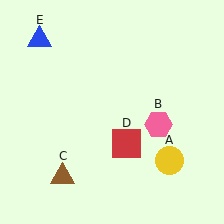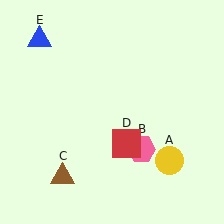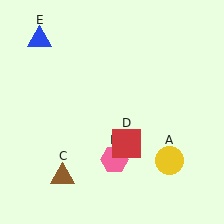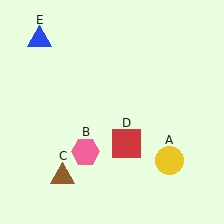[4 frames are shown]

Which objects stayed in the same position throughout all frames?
Yellow circle (object A) and brown triangle (object C) and red square (object D) and blue triangle (object E) remained stationary.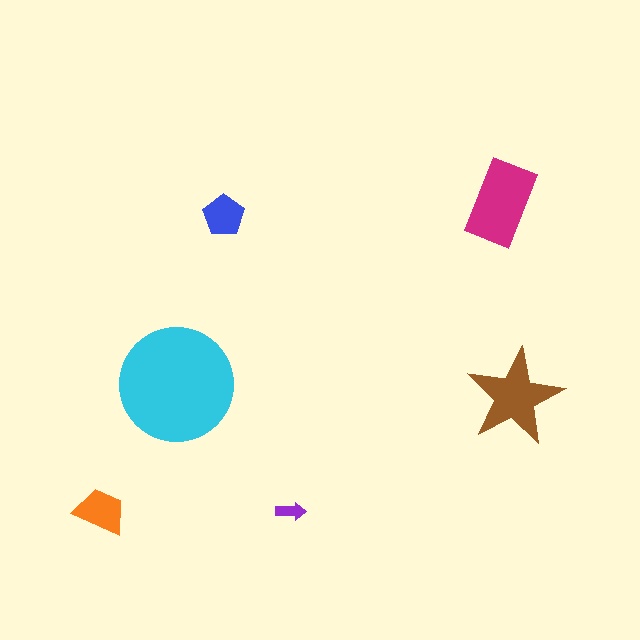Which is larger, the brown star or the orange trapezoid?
The brown star.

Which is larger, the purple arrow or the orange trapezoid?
The orange trapezoid.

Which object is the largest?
The cyan circle.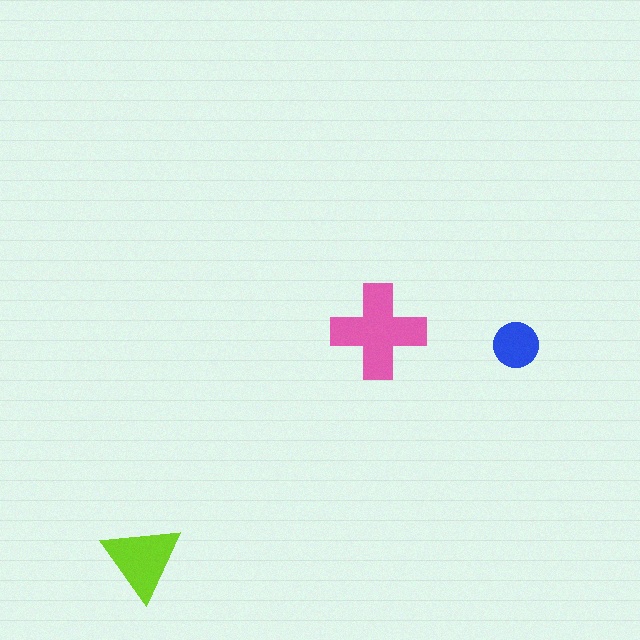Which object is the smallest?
The blue circle.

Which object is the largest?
The pink cross.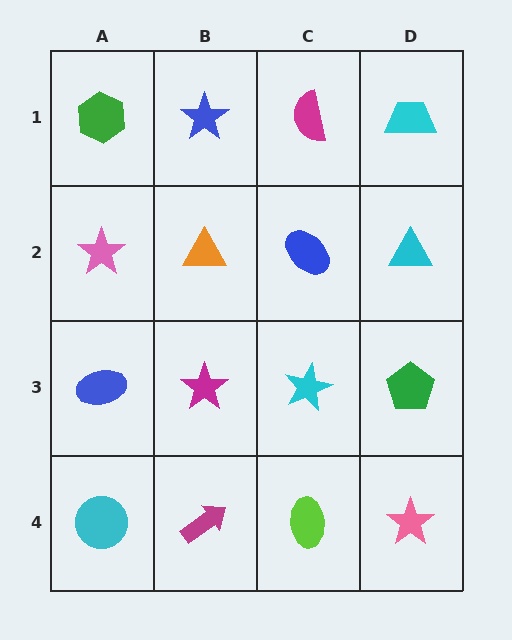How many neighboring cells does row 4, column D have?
2.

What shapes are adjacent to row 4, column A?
A blue ellipse (row 3, column A), a magenta arrow (row 4, column B).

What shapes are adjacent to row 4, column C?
A cyan star (row 3, column C), a magenta arrow (row 4, column B), a pink star (row 4, column D).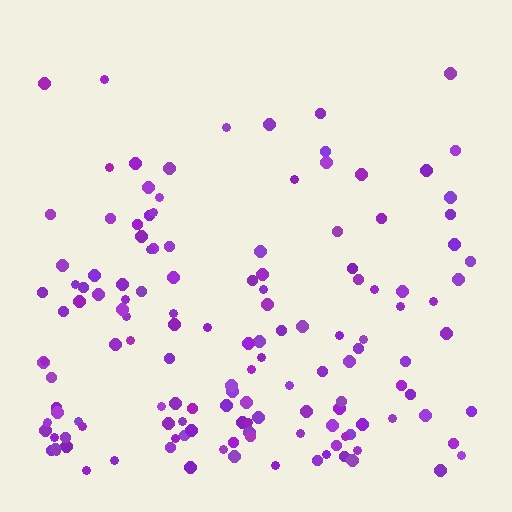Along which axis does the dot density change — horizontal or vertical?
Vertical.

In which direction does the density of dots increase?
From top to bottom, with the bottom side densest.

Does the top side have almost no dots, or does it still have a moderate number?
Still a moderate number, just noticeably fewer than the bottom.